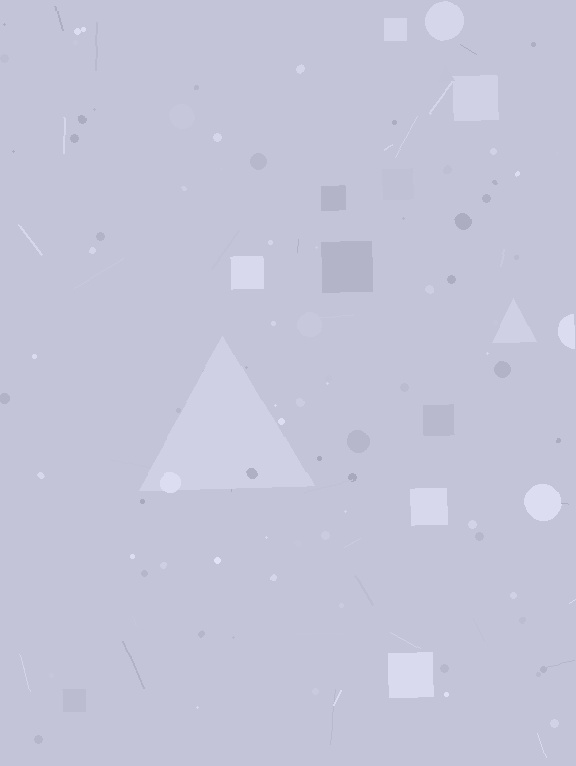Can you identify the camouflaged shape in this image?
The camouflaged shape is a triangle.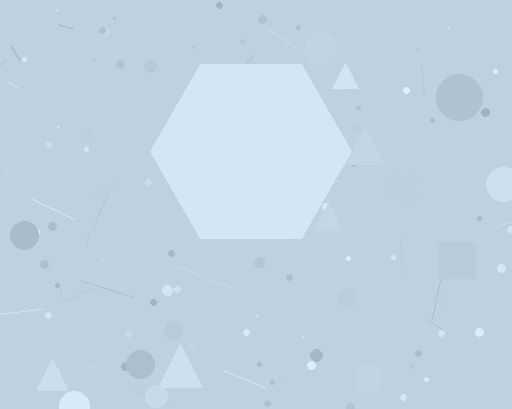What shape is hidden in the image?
A hexagon is hidden in the image.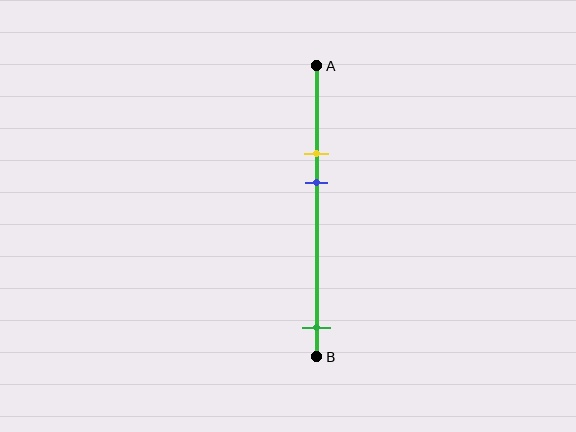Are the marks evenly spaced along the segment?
No, the marks are not evenly spaced.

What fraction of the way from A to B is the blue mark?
The blue mark is approximately 40% (0.4) of the way from A to B.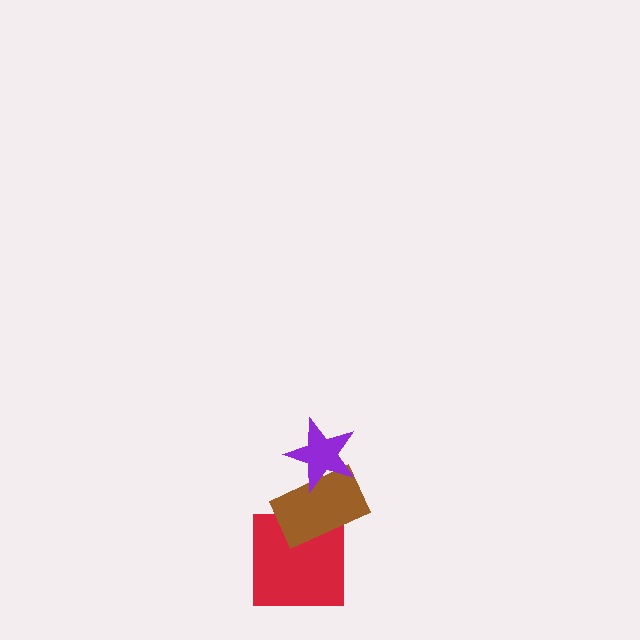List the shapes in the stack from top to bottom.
From top to bottom: the purple star, the brown rectangle, the red square.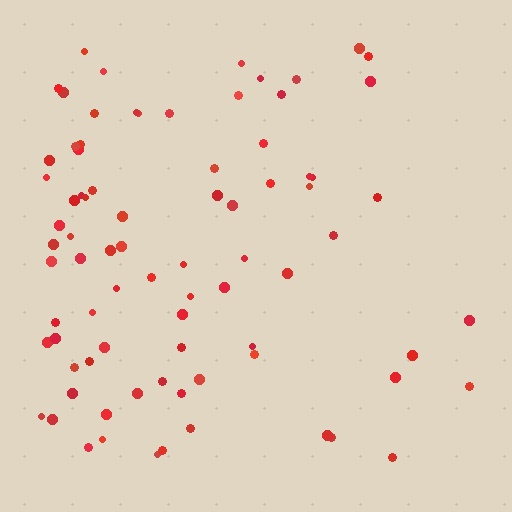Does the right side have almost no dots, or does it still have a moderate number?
Still a moderate number, just noticeably fewer than the left.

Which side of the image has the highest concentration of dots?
The left.